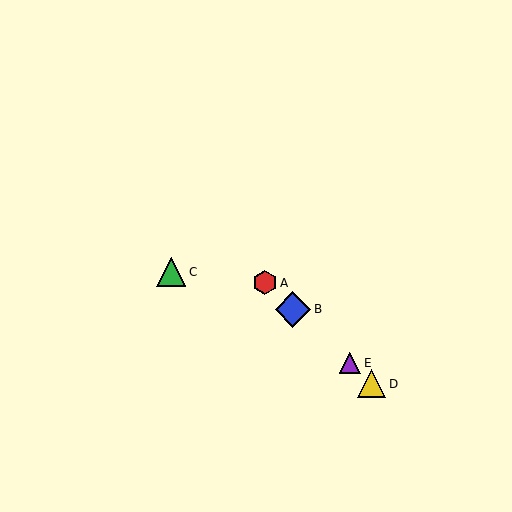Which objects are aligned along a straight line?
Objects A, B, D, E are aligned along a straight line.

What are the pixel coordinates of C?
Object C is at (171, 272).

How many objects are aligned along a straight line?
4 objects (A, B, D, E) are aligned along a straight line.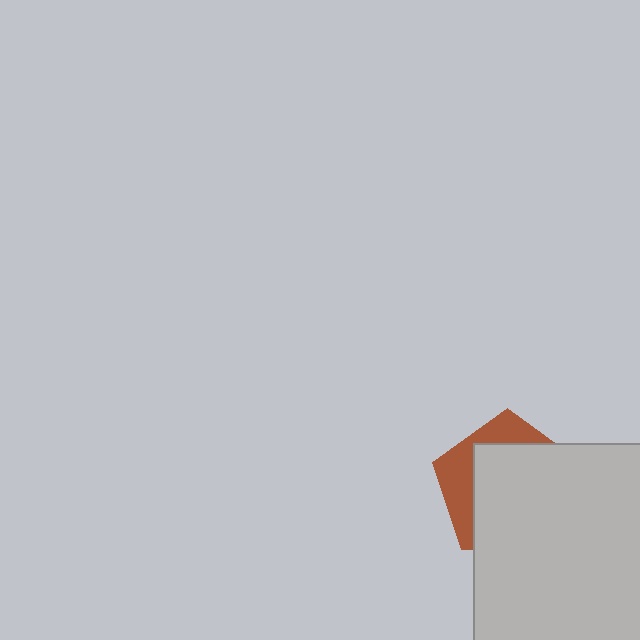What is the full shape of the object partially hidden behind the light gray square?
The partially hidden object is a brown pentagon.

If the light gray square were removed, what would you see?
You would see the complete brown pentagon.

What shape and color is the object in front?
The object in front is a light gray square.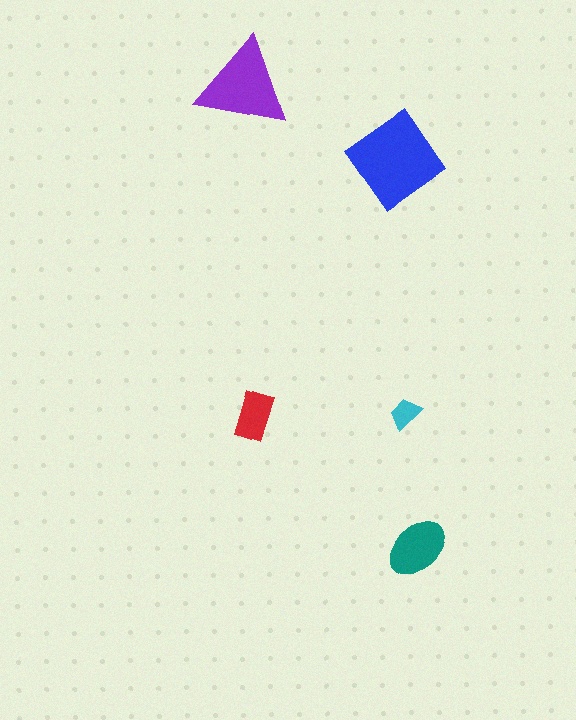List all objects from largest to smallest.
The blue diamond, the purple triangle, the teal ellipse, the red rectangle, the cyan trapezoid.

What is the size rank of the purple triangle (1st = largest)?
2nd.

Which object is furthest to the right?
The teal ellipse is rightmost.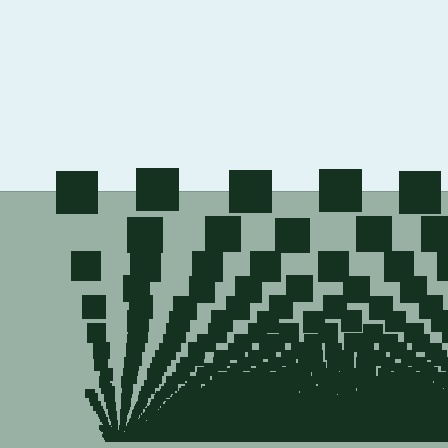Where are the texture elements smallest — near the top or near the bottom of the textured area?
Near the bottom.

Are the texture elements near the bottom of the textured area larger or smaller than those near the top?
Smaller. The gradient is inverted — elements near the bottom are smaller and denser.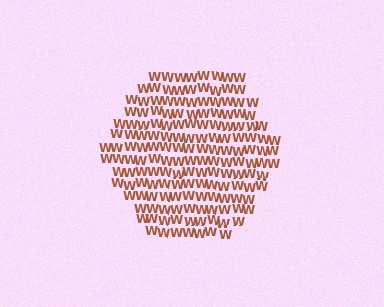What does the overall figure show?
The overall figure shows a hexagon.